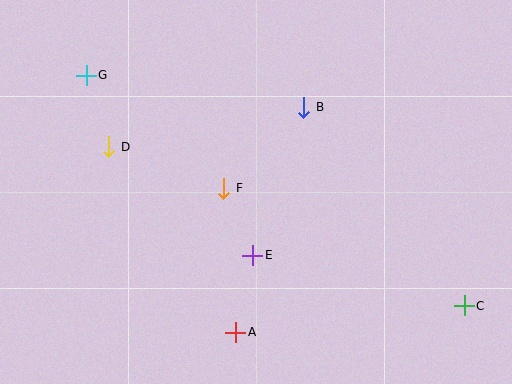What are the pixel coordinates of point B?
Point B is at (304, 107).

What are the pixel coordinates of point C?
Point C is at (464, 306).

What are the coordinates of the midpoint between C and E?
The midpoint between C and E is at (358, 281).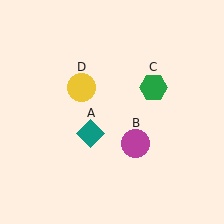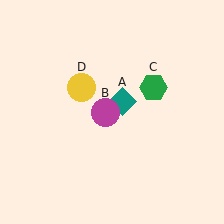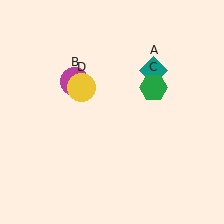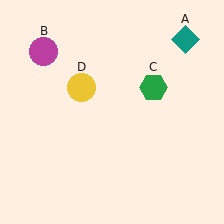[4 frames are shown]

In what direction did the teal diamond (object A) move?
The teal diamond (object A) moved up and to the right.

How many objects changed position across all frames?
2 objects changed position: teal diamond (object A), magenta circle (object B).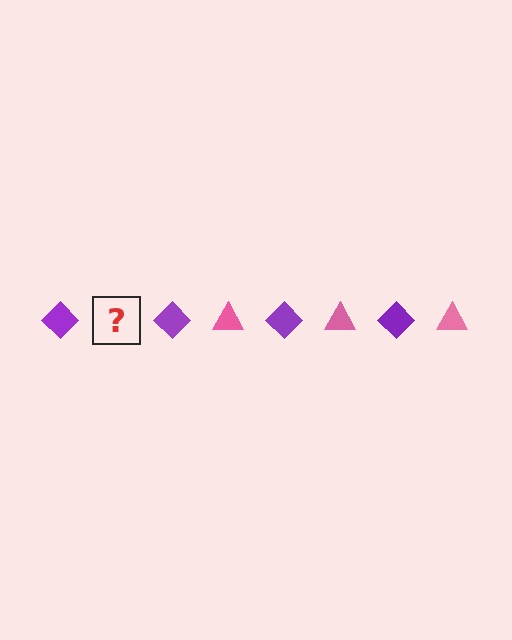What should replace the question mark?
The question mark should be replaced with a pink triangle.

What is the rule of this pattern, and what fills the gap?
The rule is that the pattern alternates between purple diamond and pink triangle. The gap should be filled with a pink triangle.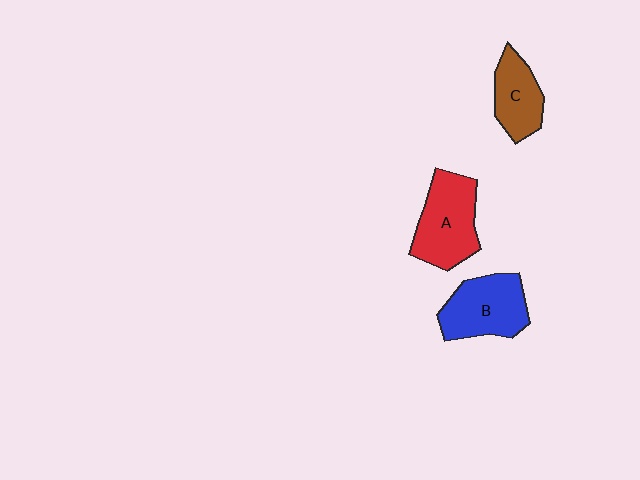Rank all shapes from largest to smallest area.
From largest to smallest: A (red), B (blue), C (brown).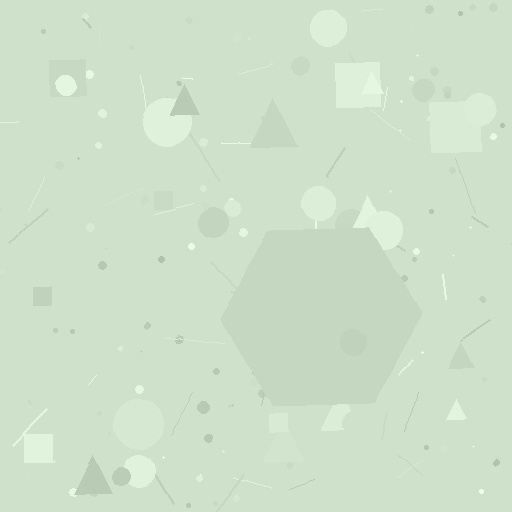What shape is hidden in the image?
A hexagon is hidden in the image.